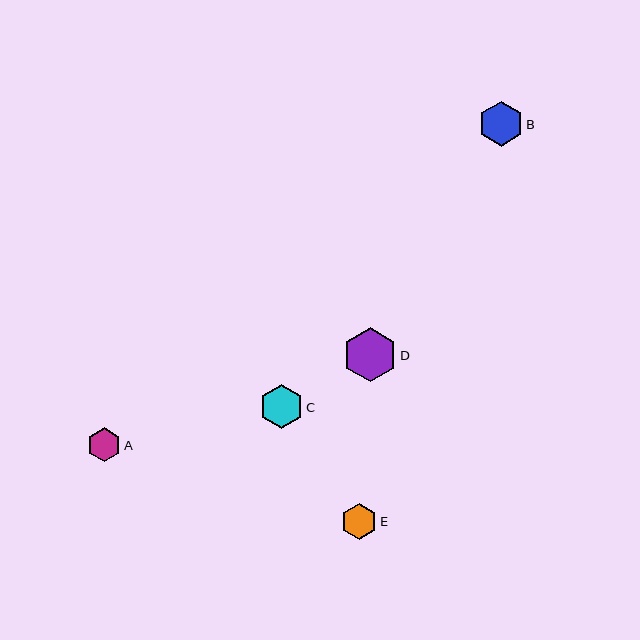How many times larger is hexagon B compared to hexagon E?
Hexagon B is approximately 1.2 times the size of hexagon E.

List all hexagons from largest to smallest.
From largest to smallest: D, B, C, E, A.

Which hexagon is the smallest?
Hexagon A is the smallest with a size of approximately 34 pixels.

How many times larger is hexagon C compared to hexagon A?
Hexagon C is approximately 1.3 times the size of hexagon A.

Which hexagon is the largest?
Hexagon D is the largest with a size of approximately 54 pixels.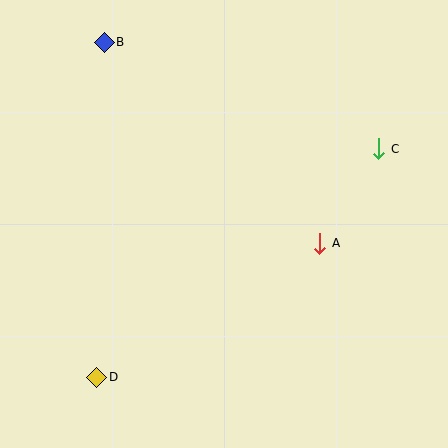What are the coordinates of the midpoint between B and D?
The midpoint between B and D is at (100, 210).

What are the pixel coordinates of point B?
Point B is at (104, 42).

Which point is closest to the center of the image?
Point A at (320, 243) is closest to the center.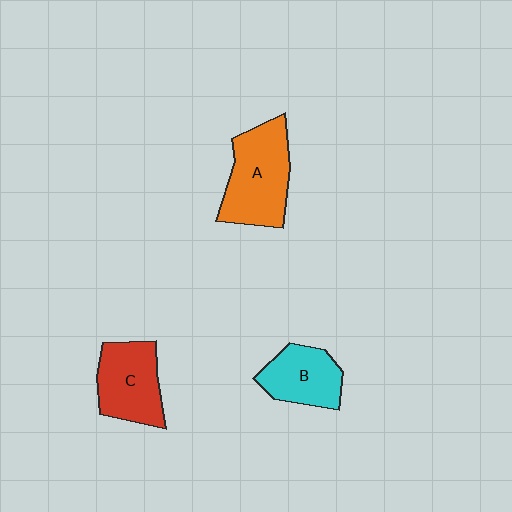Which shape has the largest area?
Shape A (orange).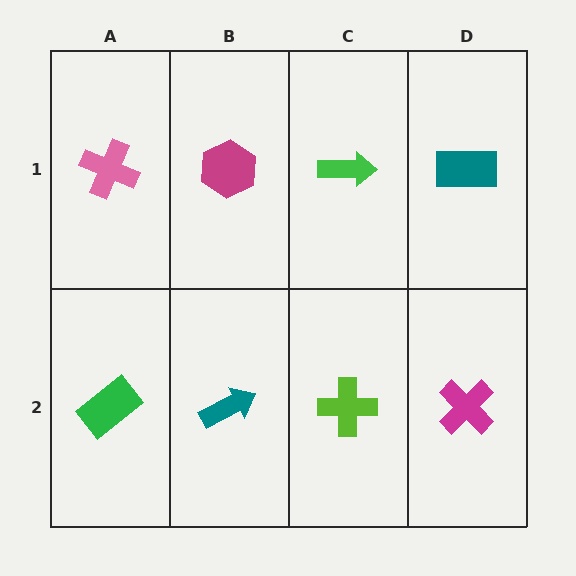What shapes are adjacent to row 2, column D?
A teal rectangle (row 1, column D), a lime cross (row 2, column C).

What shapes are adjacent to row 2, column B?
A magenta hexagon (row 1, column B), a green rectangle (row 2, column A), a lime cross (row 2, column C).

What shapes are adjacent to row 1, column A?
A green rectangle (row 2, column A), a magenta hexagon (row 1, column B).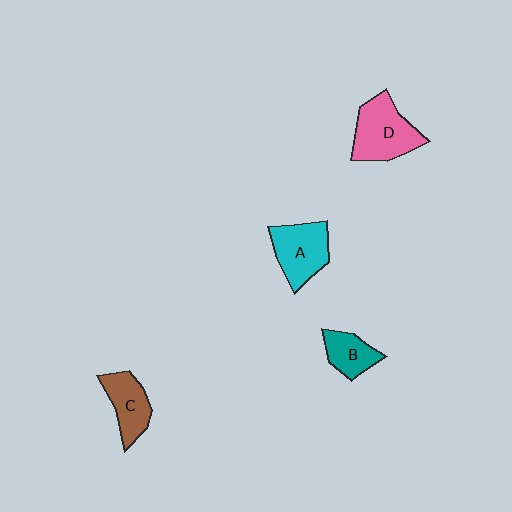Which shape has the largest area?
Shape D (pink).